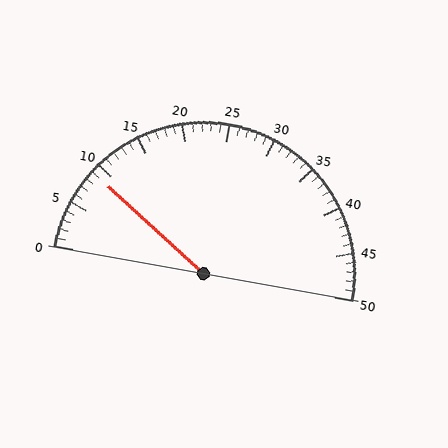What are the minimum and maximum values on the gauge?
The gauge ranges from 0 to 50.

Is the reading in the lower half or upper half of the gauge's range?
The reading is in the lower half of the range (0 to 50).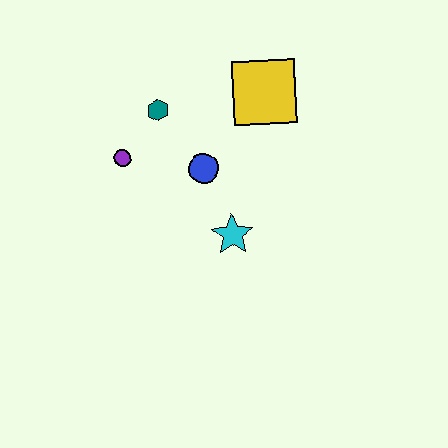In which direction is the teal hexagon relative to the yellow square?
The teal hexagon is to the left of the yellow square.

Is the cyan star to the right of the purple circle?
Yes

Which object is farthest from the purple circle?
The yellow square is farthest from the purple circle.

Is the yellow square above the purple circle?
Yes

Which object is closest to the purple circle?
The teal hexagon is closest to the purple circle.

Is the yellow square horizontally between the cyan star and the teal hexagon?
No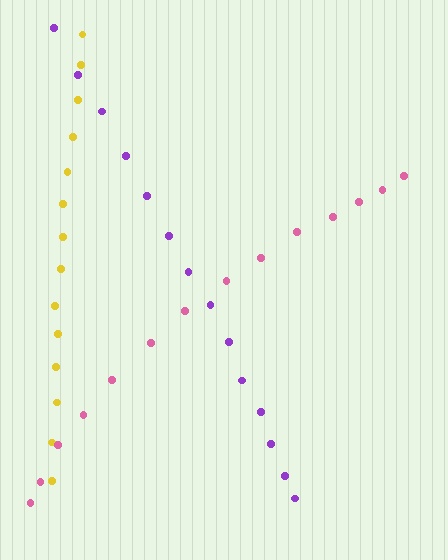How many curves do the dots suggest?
There are 3 distinct paths.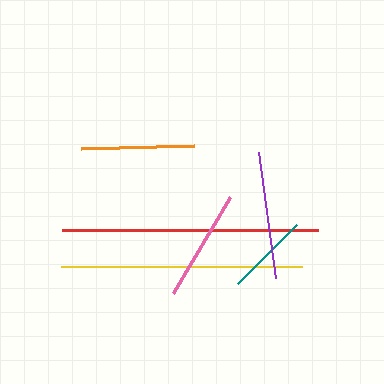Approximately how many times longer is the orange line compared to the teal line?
The orange line is approximately 1.4 times the length of the teal line.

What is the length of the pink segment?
The pink segment is approximately 111 pixels long.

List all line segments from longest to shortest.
From longest to shortest: red, yellow, purple, orange, pink, teal.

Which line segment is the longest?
The red line is the longest at approximately 257 pixels.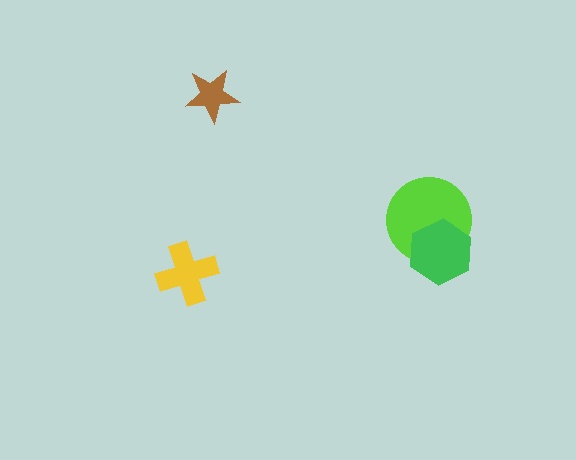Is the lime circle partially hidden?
Yes, it is partially covered by another shape.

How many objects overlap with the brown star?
0 objects overlap with the brown star.